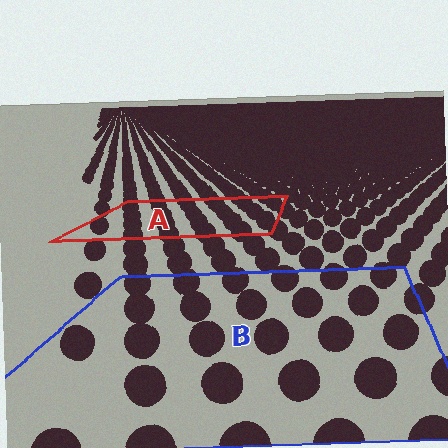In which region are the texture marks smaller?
The texture marks are smaller in region A, because it is farther away.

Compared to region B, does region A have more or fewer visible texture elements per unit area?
Region A has more texture elements per unit area — they are packed more densely because it is farther away.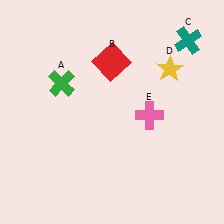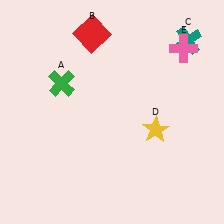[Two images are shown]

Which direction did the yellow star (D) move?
The yellow star (D) moved down.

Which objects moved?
The objects that moved are: the red square (B), the yellow star (D), the pink cross (E).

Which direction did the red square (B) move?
The red square (B) moved up.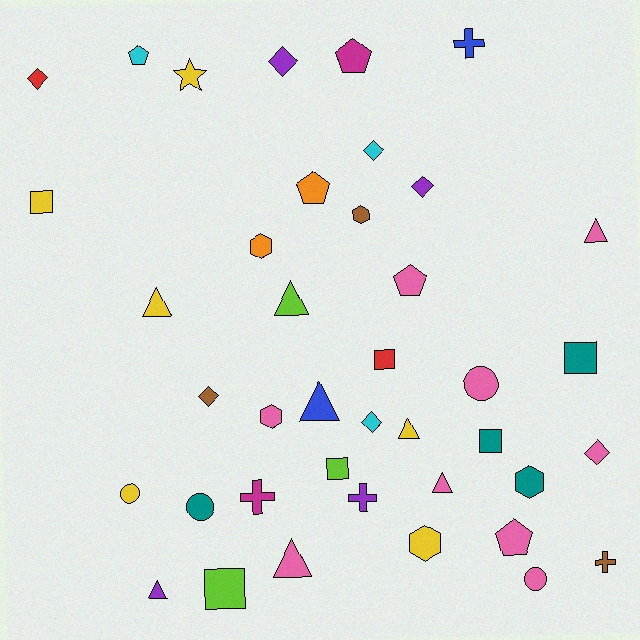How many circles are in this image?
There are 4 circles.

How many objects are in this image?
There are 40 objects.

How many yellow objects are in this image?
There are 6 yellow objects.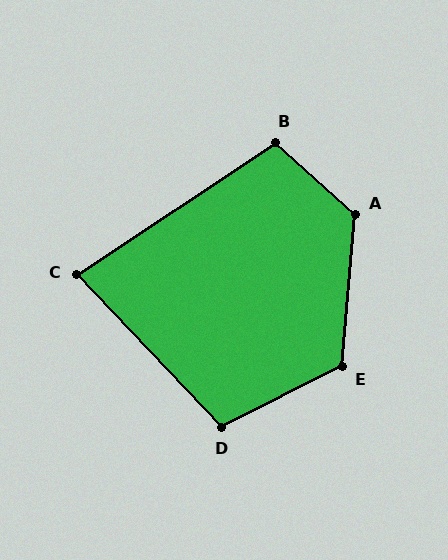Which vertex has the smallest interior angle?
C, at approximately 80 degrees.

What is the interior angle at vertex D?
Approximately 107 degrees (obtuse).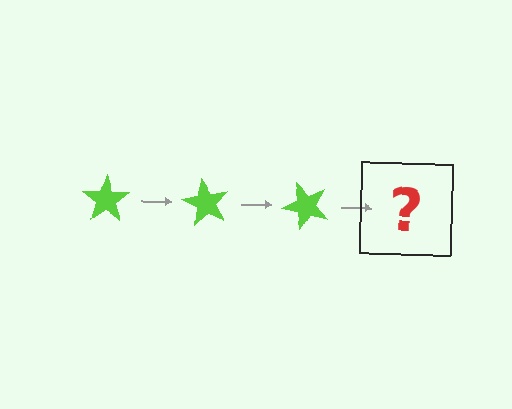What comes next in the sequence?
The next element should be a lime star rotated 180 degrees.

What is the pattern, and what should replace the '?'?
The pattern is that the star rotates 60 degrees each step. The '?' should be a lime star rotated 180 degrees.